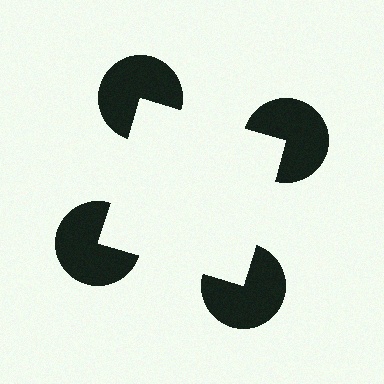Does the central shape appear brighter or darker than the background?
It typically appears slightly brighter than the background, even though no actual brightness change is drawn.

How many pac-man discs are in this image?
There are 4 — one at each vertex of the illusory square.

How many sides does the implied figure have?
4 sides.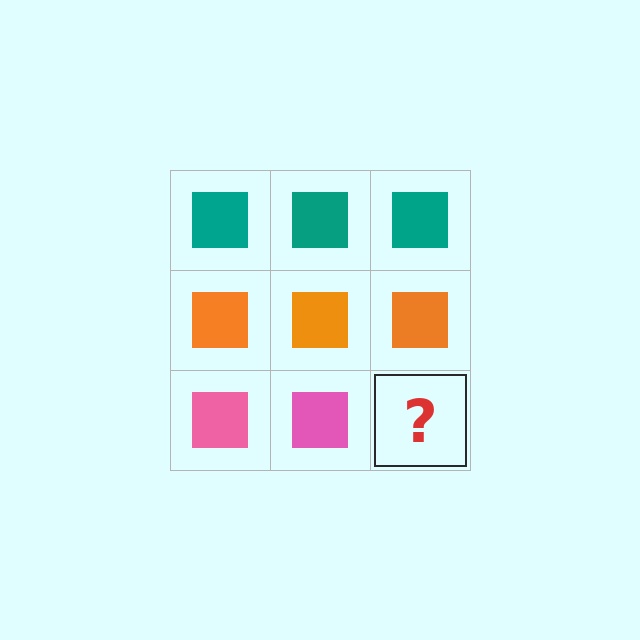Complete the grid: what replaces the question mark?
The question mark should be replaced with a pink square.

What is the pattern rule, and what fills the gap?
The rule is that each row has a consistent color. The gap should be filled with a pink square.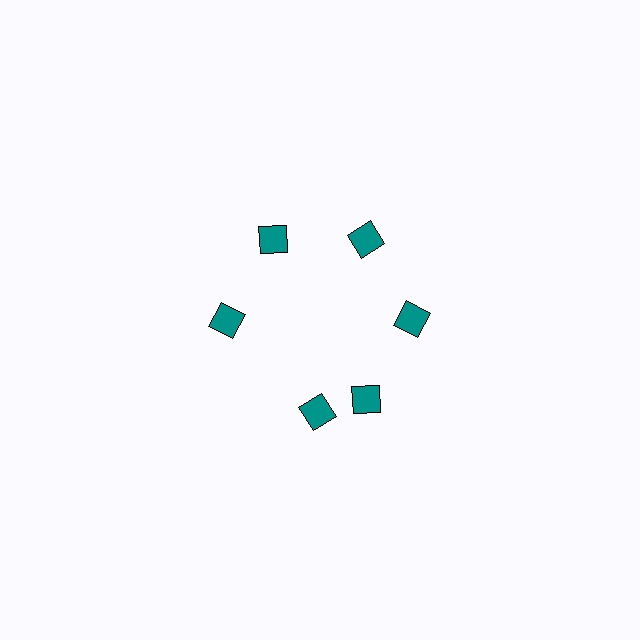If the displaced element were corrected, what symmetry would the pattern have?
It would have 6-fold rotational symmetry — the pattern would map onto itself every 60 degrees.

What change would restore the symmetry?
The symmetry would be restored by rotating it back into even spacing with its neighbors so that all 6 diamonds sit at equal angles and equal distance from the center.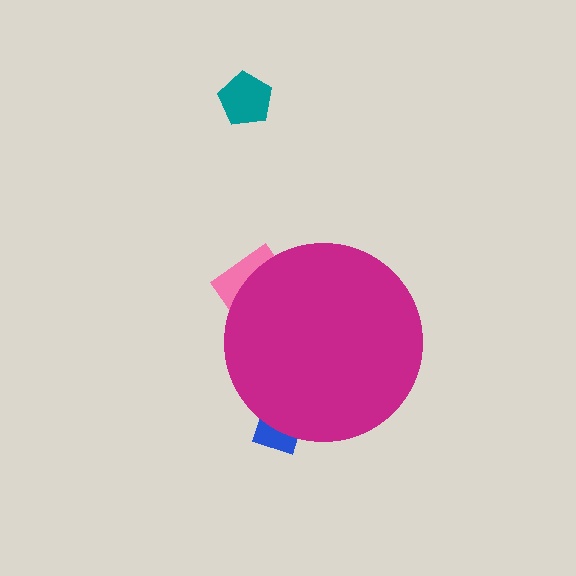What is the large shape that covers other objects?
A magenta circle.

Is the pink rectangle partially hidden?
Yes, the pink rectangle is partially hidden behind the magenta circle.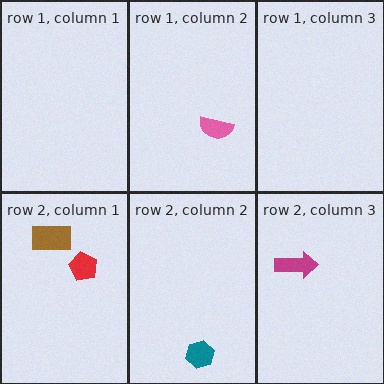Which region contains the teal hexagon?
The row 2, column 2 region.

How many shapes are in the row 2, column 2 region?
1.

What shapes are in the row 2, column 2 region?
The teal hexagon.